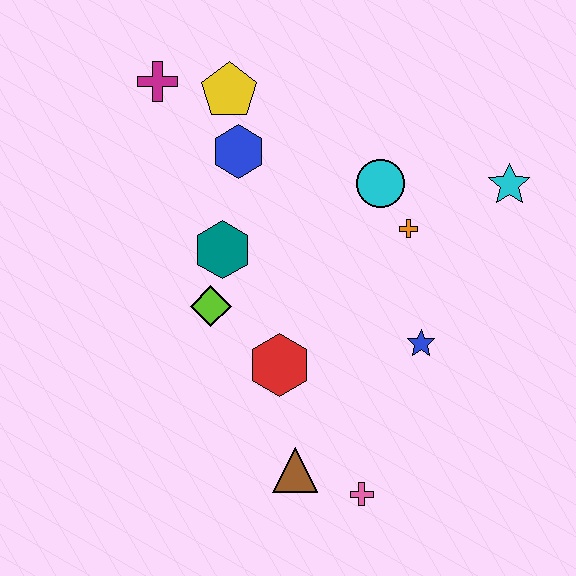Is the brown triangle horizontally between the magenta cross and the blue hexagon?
No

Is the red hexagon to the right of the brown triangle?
No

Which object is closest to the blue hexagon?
The yellow pentagon is closest to the blue hexagon.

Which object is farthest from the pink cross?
The magenta cross is farthest from the pink cross.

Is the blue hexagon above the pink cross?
Yes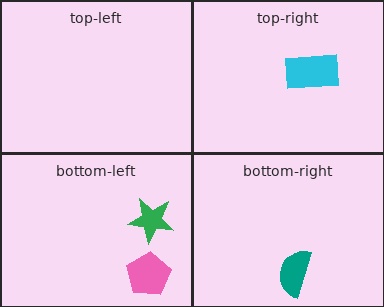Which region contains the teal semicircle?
The bottom-right region.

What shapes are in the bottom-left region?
The pink pentagon, the green star.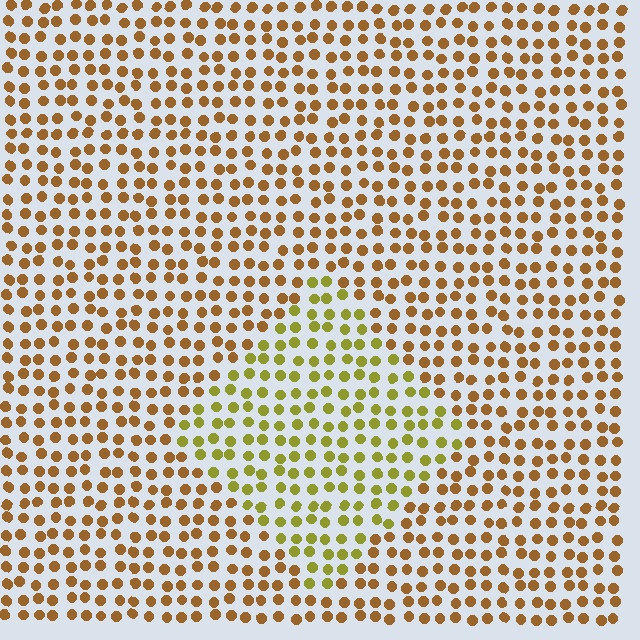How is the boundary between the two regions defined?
The boundary is defined purely by a slight shift in hue (about 35 degrees). Spacing, size, and orientation are identical on both sides.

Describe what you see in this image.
The image is filled with small brown elements in a uniform arrangement. A diamond-shaped region is visible where the elements are tinted to a slightly different hue, forming a subtle color boundary.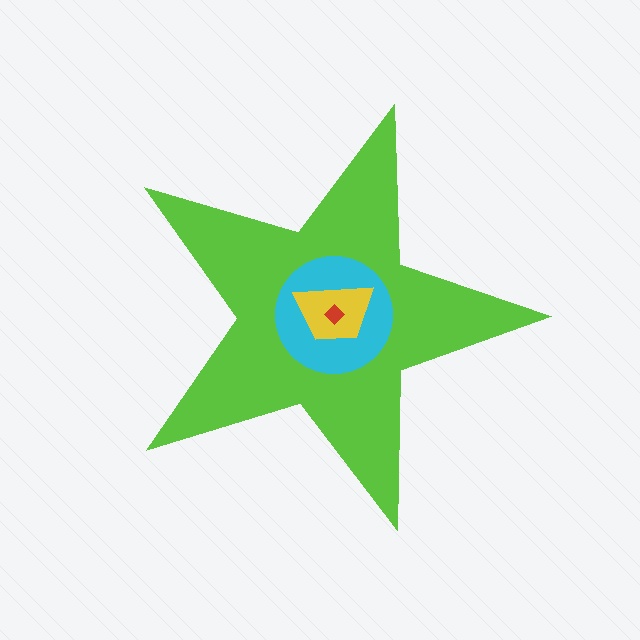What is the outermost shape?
The lime star.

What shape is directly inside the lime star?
The cyan circle.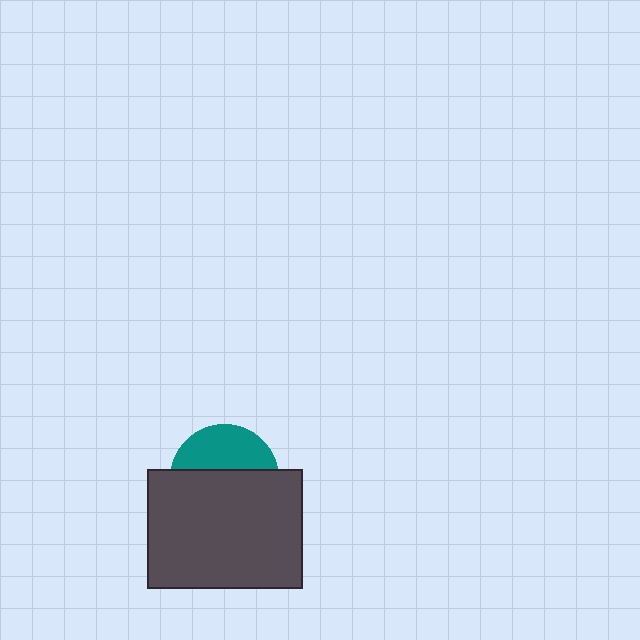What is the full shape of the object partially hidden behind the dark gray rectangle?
The partially hidden object is a teal circle.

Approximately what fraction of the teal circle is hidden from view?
Roughly 61% of the teal circle is hidden behind the dark gray rectangle.